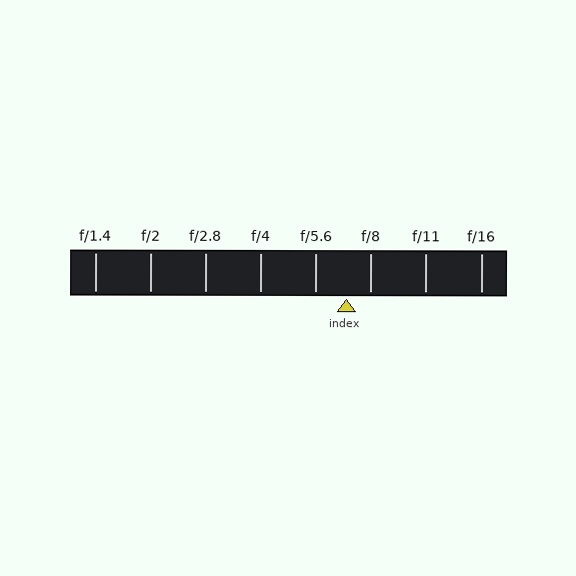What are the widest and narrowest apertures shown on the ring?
The widest aperture shown is f/1.4 and the narrowest is f/16.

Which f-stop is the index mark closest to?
The index mark is closest to f/8.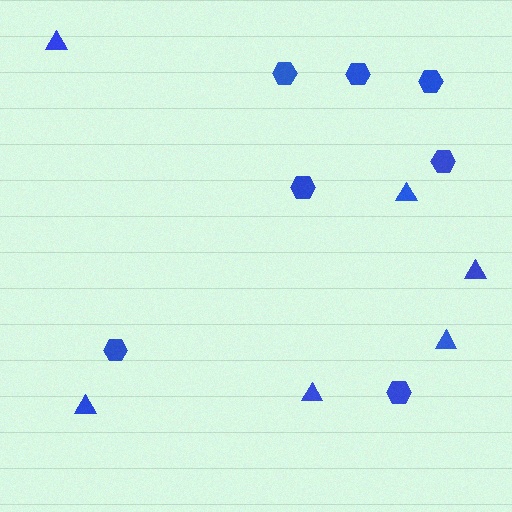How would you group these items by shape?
There are 2 groups: one group of triangles (6) and one group of hexagons (7).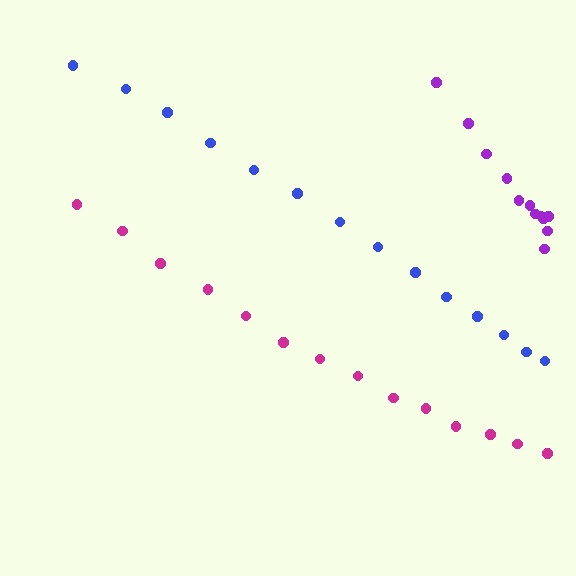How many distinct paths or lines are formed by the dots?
There are 3 distinct paths.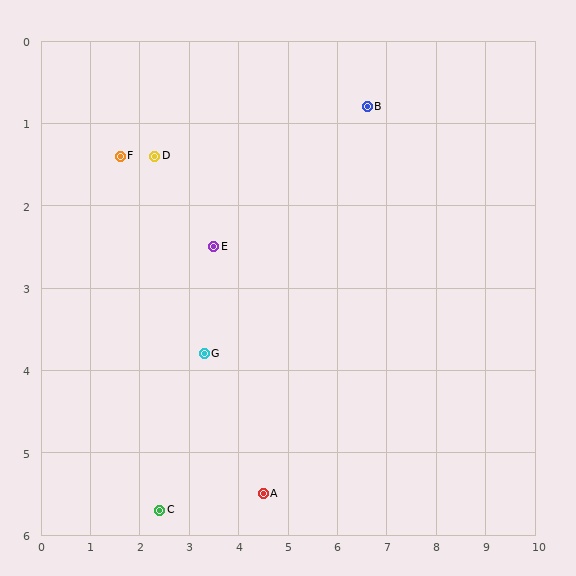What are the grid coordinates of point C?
Point C is at approximately (2.4, 5.7).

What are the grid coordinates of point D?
Point D is at approximately (2.3, 1.4).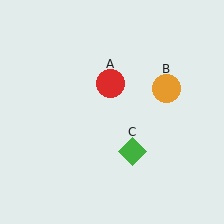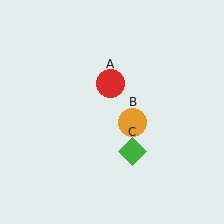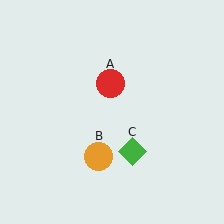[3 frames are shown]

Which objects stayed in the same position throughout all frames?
Red circle (object A) and green diamond (object C) remained stationary.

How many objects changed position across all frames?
1 object changed position: orange circle (object B).